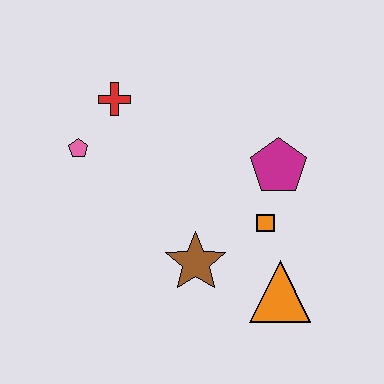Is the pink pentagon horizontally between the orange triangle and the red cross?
No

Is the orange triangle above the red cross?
No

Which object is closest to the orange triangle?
The orange square is closest to the orange triangle.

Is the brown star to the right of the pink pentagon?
Yes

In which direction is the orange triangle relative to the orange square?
The orange triangle is below the orange square.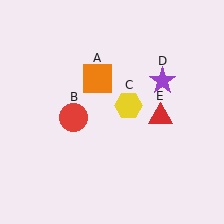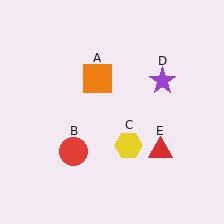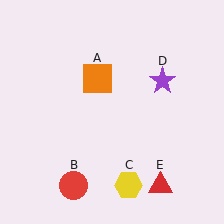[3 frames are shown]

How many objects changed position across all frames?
3 objects changed position: red circle (object B), yellow hexagon (object C), red triangle (object E).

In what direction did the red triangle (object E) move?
The red triangle (object E) moved down.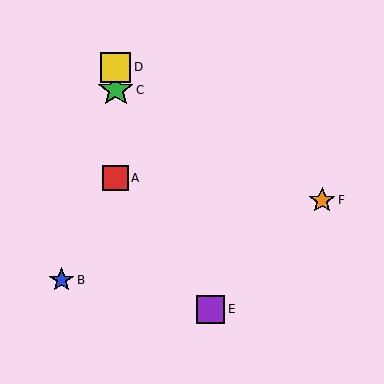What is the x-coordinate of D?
Object D is at x≈116.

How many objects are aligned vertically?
3 objects (A, C, D) are aligned vertically.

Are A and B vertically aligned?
No, A is at x≈116 and B is at x≈61.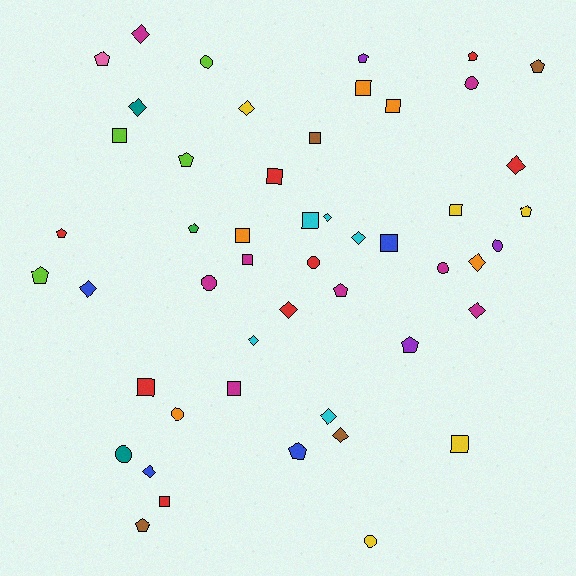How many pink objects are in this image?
There is 1 pink object.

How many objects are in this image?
There are 50 objects.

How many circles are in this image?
There are 9 circles.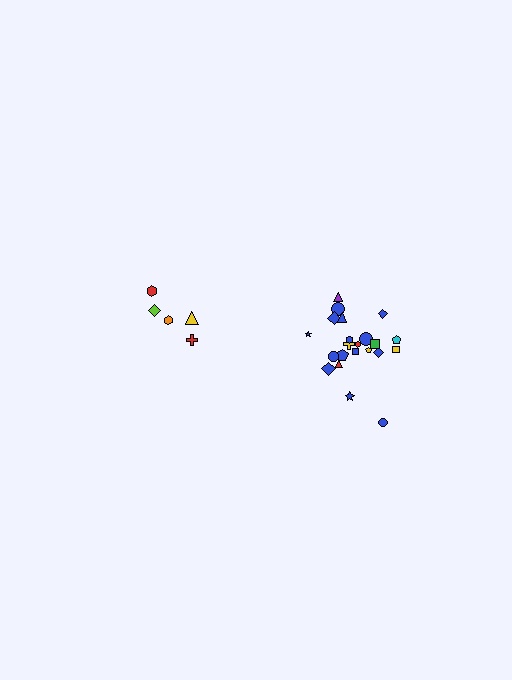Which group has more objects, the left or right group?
The right group.